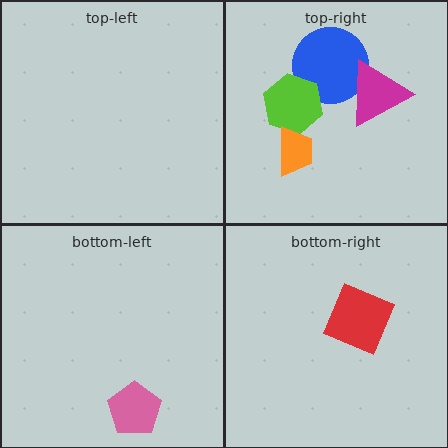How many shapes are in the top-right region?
4.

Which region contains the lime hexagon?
The top-right region.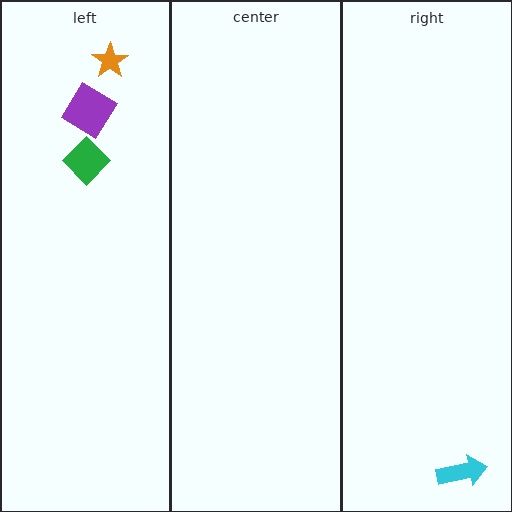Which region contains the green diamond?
The left region.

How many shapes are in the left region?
3.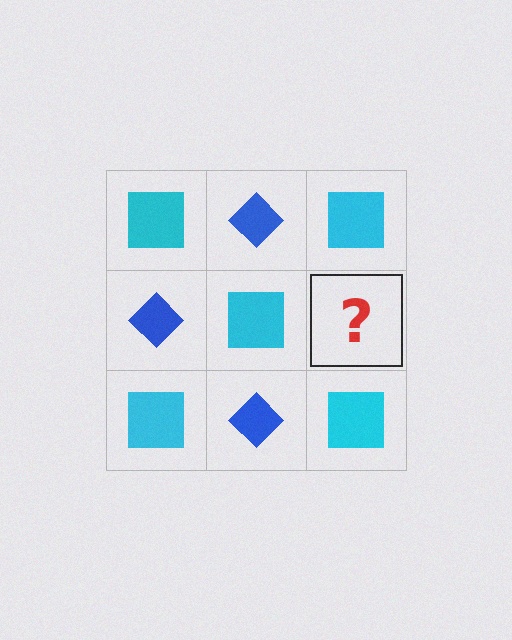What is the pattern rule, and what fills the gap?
The rule is that it alternates cyan square and blue diamond in a checkerboard pattern. The gap should be filled with a blue diamond.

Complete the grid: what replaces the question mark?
The question mark should be replaced with a blue diamond.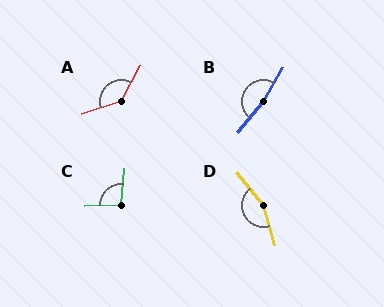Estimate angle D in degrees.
Approximately 157 degrees.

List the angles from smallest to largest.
C (97°), A (135°), D (157°), B (170°).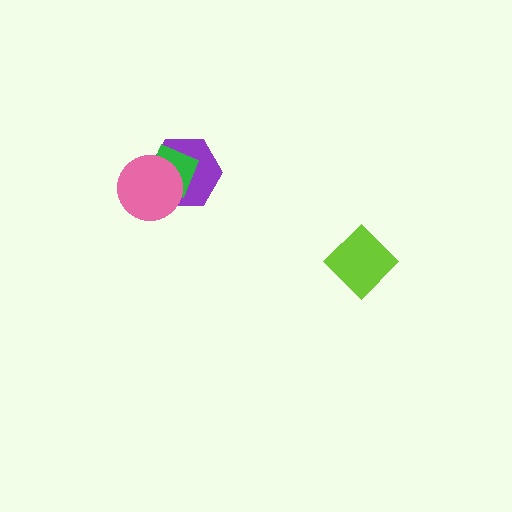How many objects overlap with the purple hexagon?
2 objects overlap with the purple hexagon.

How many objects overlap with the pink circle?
2 objects overlap with the pink circle.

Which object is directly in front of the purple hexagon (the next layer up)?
The green diamond is directly in front of the purple hexagon.